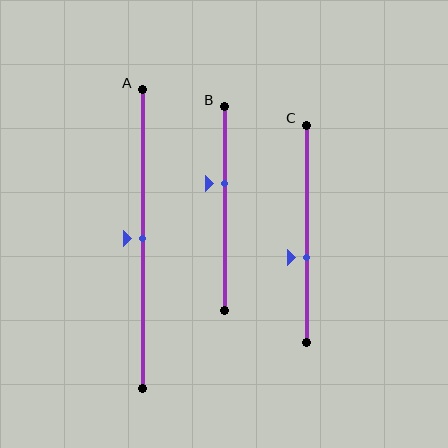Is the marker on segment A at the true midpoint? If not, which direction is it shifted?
Yes, the marker on segment A is at the true midpoint.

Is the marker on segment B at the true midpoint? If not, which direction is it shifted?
No, the marker on segment B is shifted upward by about 12% of the segment length.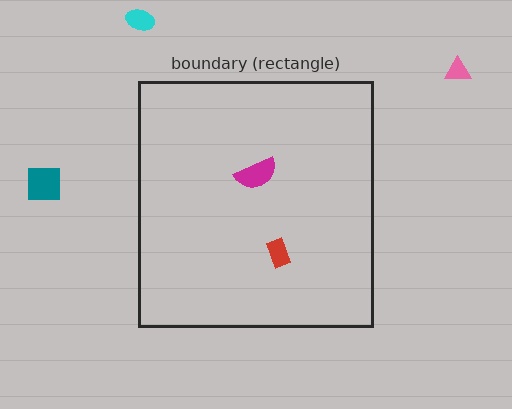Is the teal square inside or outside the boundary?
Outside.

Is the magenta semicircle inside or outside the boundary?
Inside.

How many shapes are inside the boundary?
2 inside, 3 outside.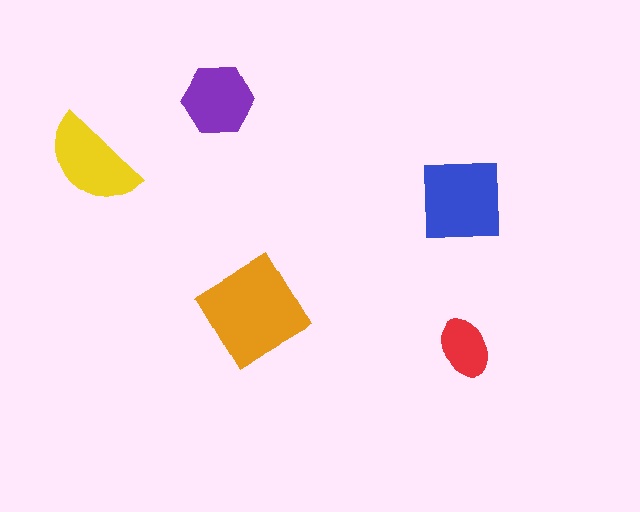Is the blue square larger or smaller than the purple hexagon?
Larger.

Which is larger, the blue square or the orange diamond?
The orange diamond.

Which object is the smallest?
The red ellipse.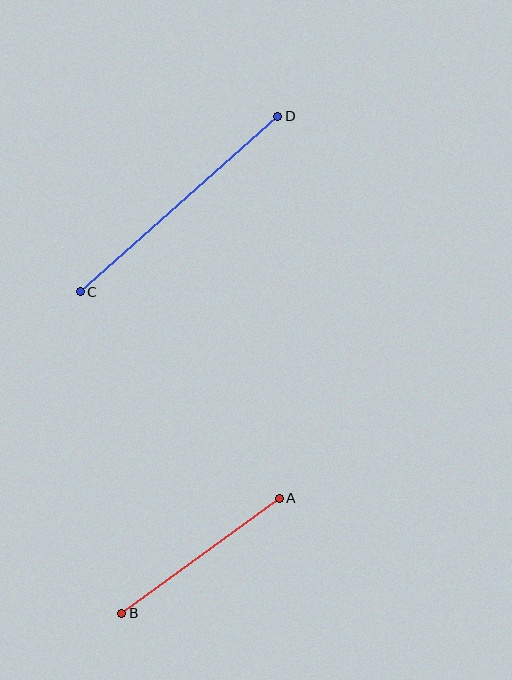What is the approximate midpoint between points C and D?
The midpoint is at approximately (179, 204) pixels.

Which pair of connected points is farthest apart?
Points C and D are farthest apart.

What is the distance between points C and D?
The distance is approximately 264 pixels.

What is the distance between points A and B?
The distance is approximately 195 pixels.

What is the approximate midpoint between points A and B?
The midpoint is at approximately (201, 556) pixels.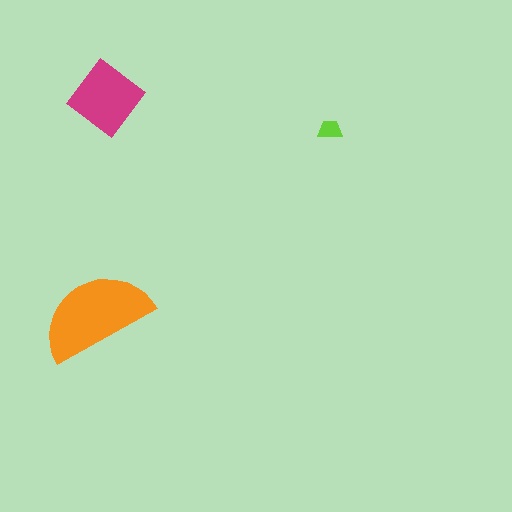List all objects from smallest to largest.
The lime trapezoid, the magenta diamond, the orange semicircle.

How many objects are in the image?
There are 3 objects in the image.